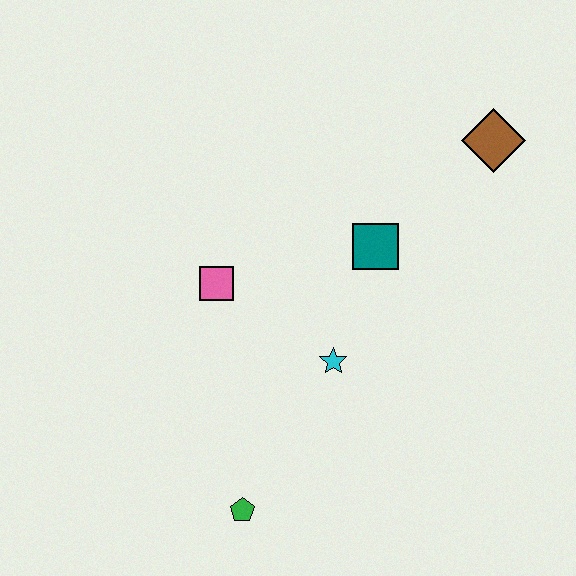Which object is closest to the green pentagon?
The cyan star is closest to the green pentagon.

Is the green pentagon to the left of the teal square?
Yes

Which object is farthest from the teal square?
The green pentagon is farthest from the teal square.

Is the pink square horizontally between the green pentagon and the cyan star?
No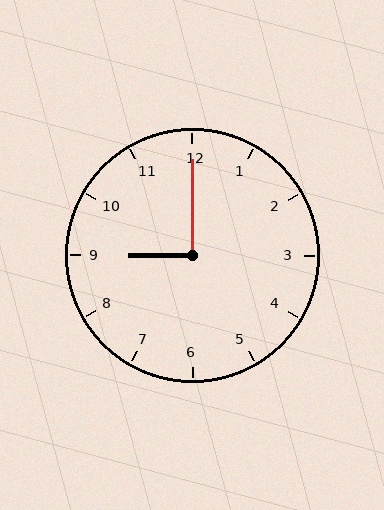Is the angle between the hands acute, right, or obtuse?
It is right.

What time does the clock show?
9:00.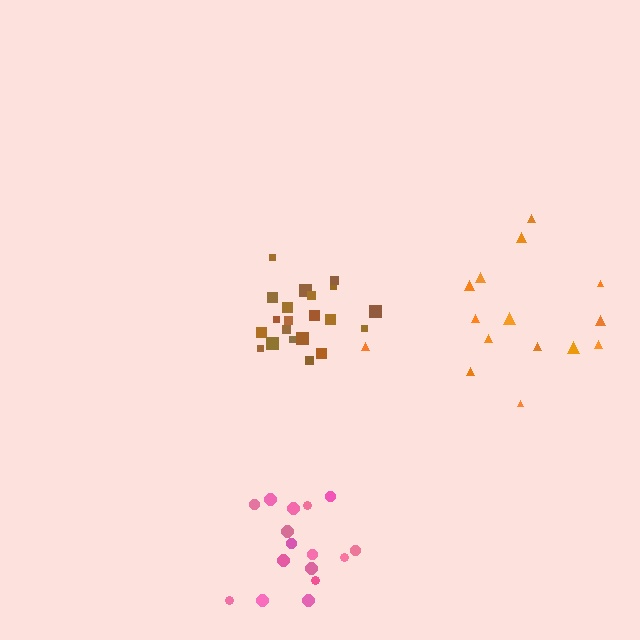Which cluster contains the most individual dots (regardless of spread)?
Brown (21).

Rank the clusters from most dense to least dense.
brown, pink, orange.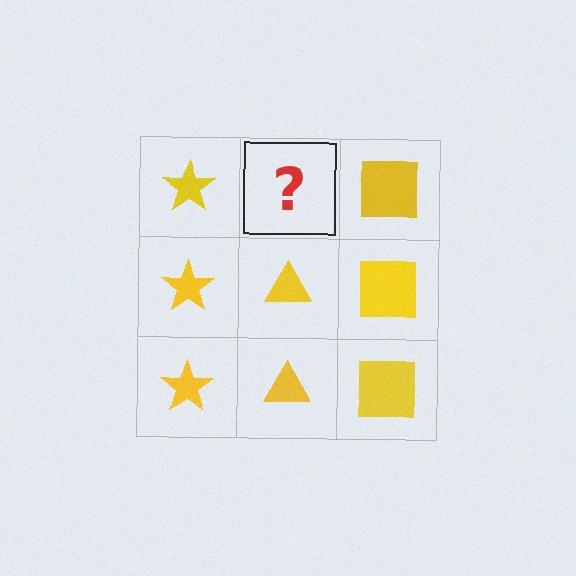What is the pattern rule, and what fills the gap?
The rule is that each column has a consistent shape. The gap should be filled with a yellow triangle.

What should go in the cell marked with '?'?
The missing cell should contain a yellow triangle.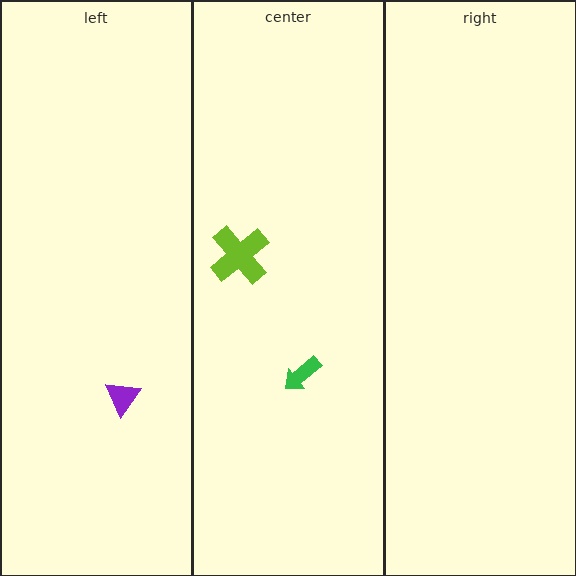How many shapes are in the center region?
2.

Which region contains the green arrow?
The center region.